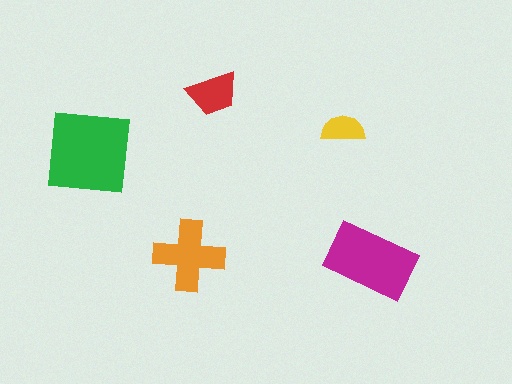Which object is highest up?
The red trapezoid is topmost.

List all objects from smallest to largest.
The yellow semicircle, the red trapezoid, the orange cross, the magenta rectangle, the green square.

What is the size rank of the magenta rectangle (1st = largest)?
2nd.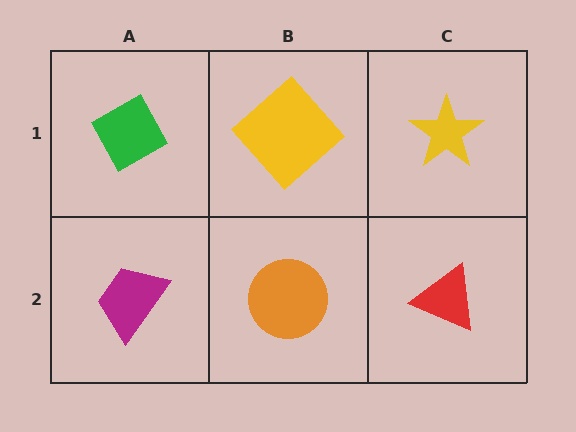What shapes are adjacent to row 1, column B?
An orange circle (row 2, column B), a green diamond (row 1, column A), a yellow star (row 1, column C).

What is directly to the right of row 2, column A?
An orange circle.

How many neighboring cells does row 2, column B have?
3.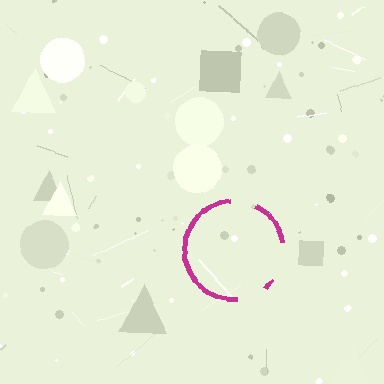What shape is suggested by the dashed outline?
The dashed outline suggests a circle.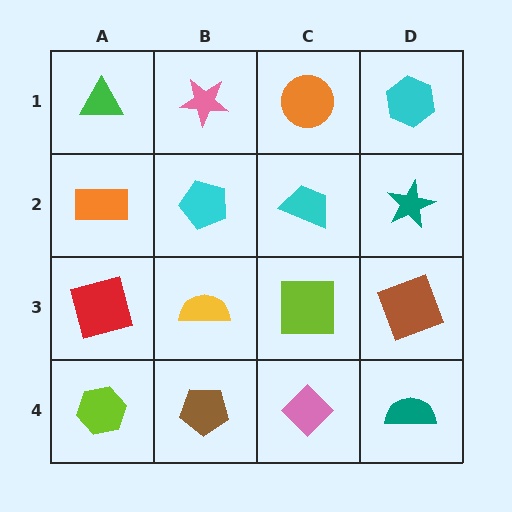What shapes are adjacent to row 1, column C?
A cyan trapezoid (row 2, column C), a pink star (row 1, column B), a cyan hexagon (row 1, column D).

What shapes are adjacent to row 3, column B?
A cyan pentagon (row 2, column B), a brown pentagon (row 4, column B), a red square (row 3, column A), a lime square (row 3, column C).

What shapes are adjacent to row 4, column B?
A yellow semicircle (row 3, column B), a lime hexagon (row 4, column A), a pink diamond (row 4, column C).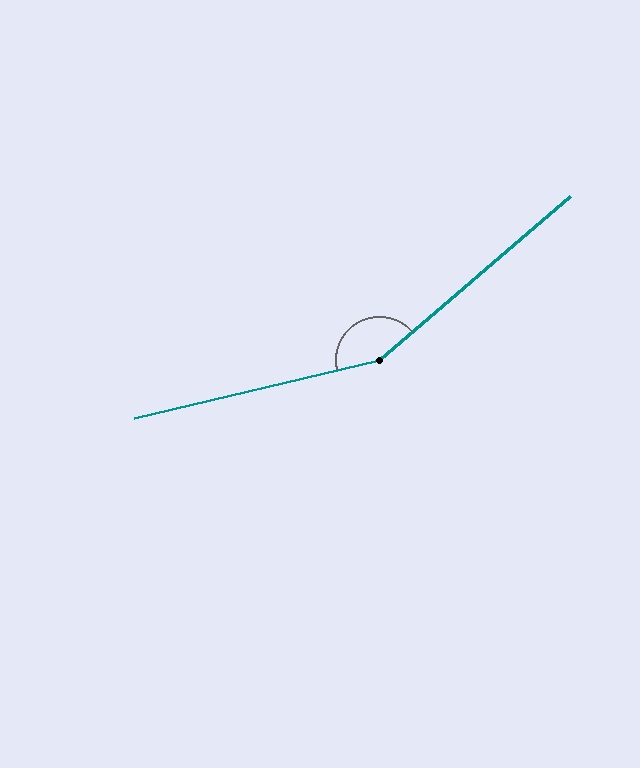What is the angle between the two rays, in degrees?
Approximately 153 degrees.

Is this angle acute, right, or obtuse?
It is obtuse.